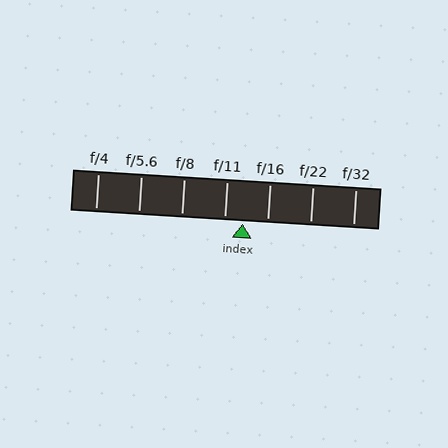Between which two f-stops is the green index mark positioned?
The index mark is between f/11 and f/16.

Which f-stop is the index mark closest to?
The index mark is closest to f/11.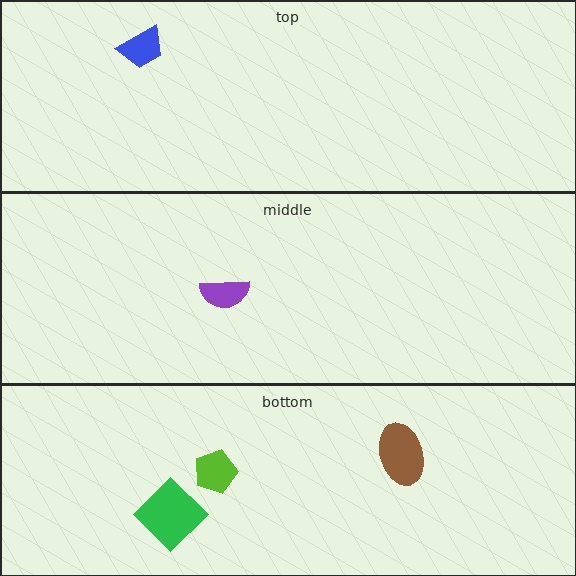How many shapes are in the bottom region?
3.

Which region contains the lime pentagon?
The bottom region.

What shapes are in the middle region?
The purple semicircle.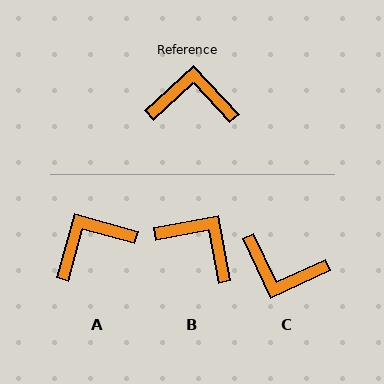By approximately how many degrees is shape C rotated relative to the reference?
Approximately 162 degrees counter-clockwise.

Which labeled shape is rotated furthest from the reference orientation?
C, about 162 degrees away.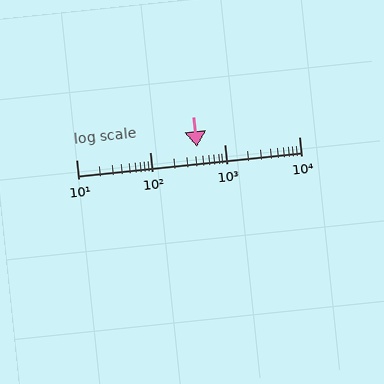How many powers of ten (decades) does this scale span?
The scale spans 3 decades, from 10 to 10000.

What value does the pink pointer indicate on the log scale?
The pointer indicates approximately 420.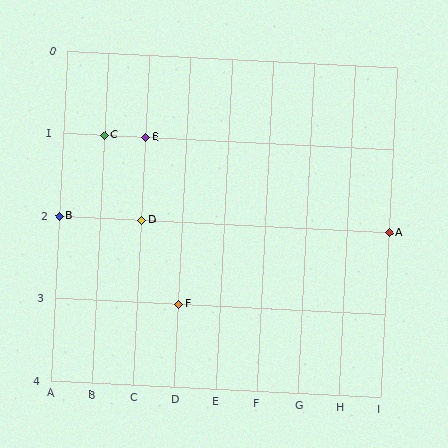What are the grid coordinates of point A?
Point A is at grid coordinates (I, 2).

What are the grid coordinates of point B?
Point B is at grid coordinates (A, 2).